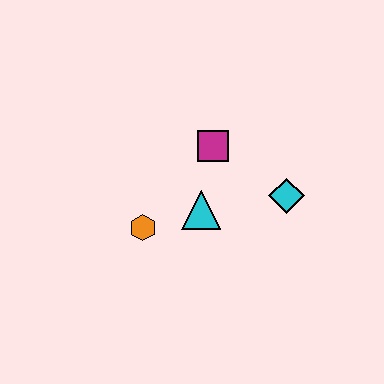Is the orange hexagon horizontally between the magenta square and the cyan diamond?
No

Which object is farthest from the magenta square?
The orange hexagon is farthest from the magenta square.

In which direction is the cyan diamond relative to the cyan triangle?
The cyan diamond is to the right of the cyan triangle.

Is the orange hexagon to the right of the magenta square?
No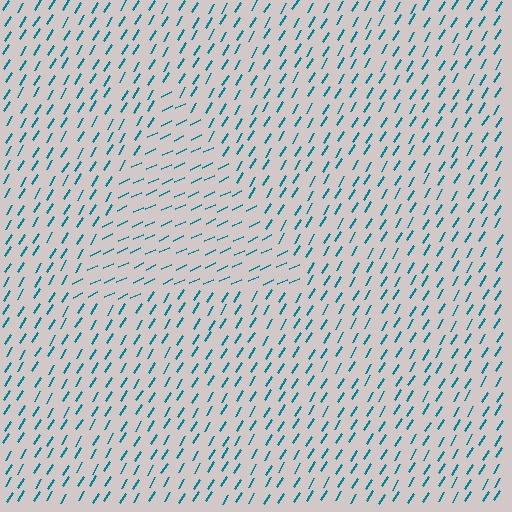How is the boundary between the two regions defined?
The boundary is defined purely by a change in line orientation (approximately 34 degrees difference). All lines are the same color and thickness.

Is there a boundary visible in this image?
Yes, there is a texture boundary formed by a change in line orientation.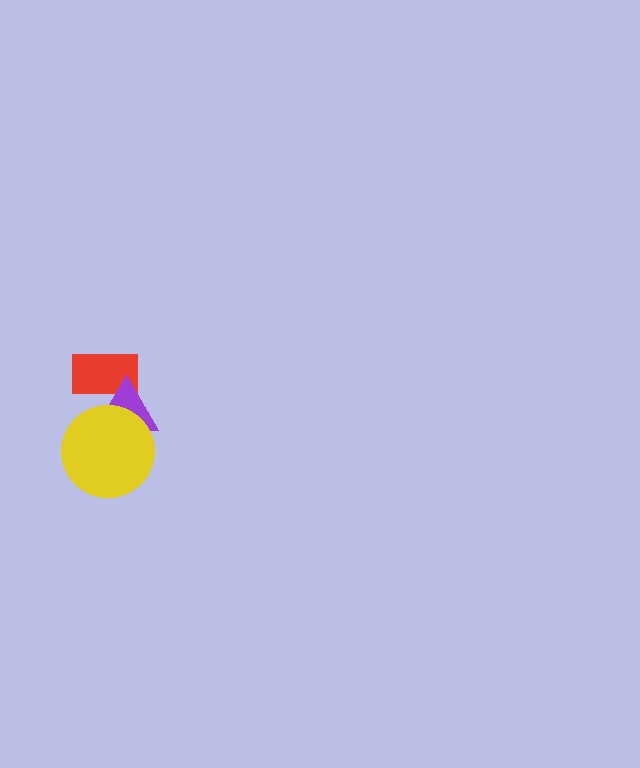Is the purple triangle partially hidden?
Yes, it is partially covered by another shape.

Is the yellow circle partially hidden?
No, no other shape covers it.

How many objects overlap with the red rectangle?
1 object overlaps with the red rectangle.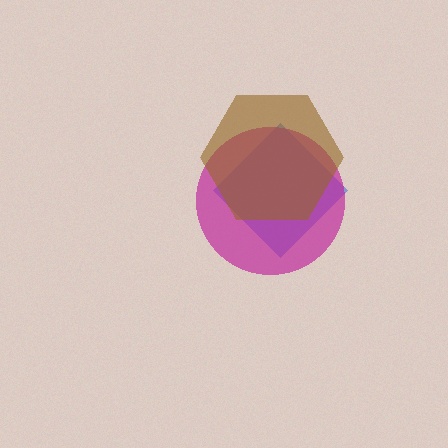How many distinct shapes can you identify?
There are 3 distinct shapes: a blue diamond, a magenta circle, a brown hexagon.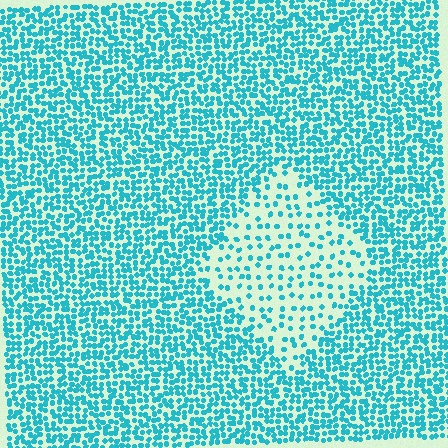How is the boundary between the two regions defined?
The boundary is defined by a change in element density (approximately 2.6x ratio). All elements are the same color, size, and shape.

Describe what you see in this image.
The image contains small cyan elements arranged at two different densities. A diamond-shaped region is visible where the elements are less densely packed than the surrounding area.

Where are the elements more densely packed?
The elements are more densely packed outside the diamond boundary.